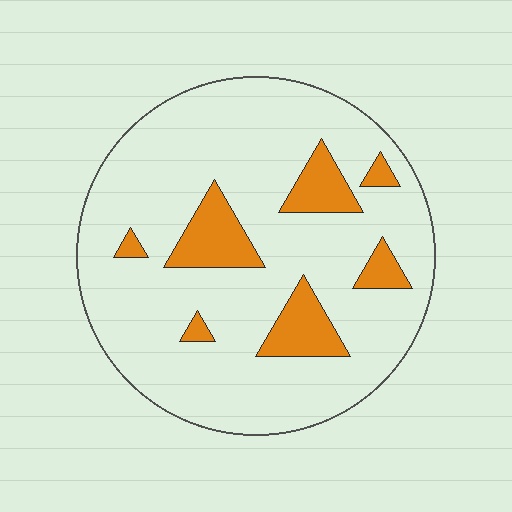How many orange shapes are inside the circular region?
7.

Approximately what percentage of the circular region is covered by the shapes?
Approximately 15%.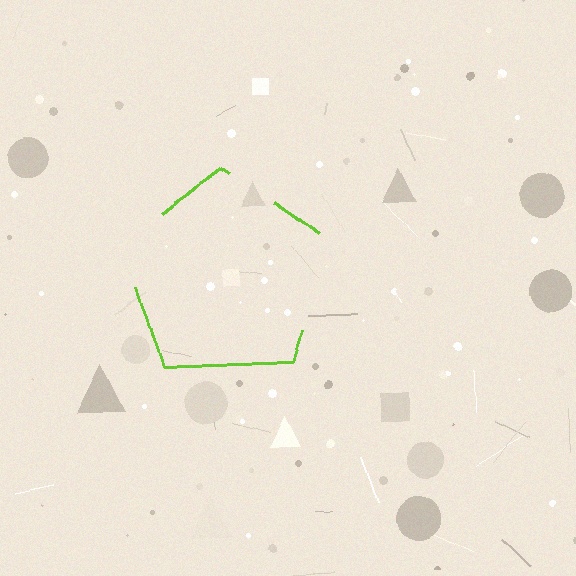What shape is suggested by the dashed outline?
The dashed outline suggests a pentagon.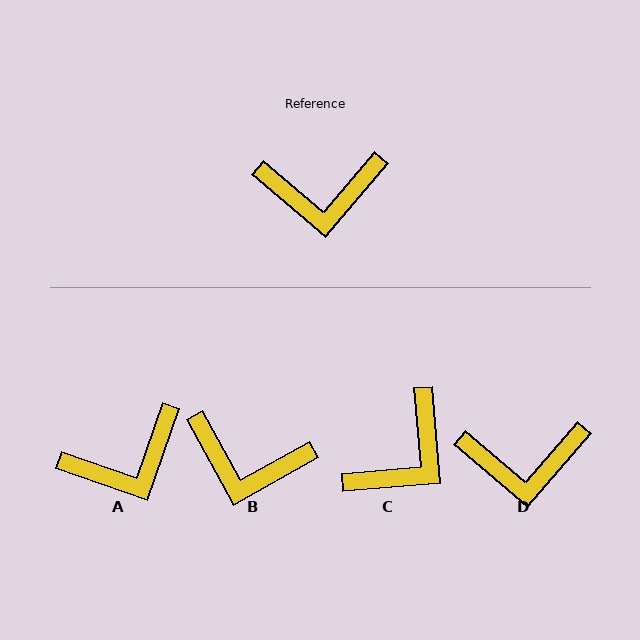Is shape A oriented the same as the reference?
No, it is off by about 21 degrees.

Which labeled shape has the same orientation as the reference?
D.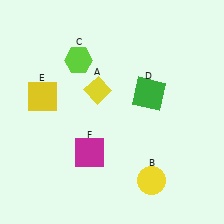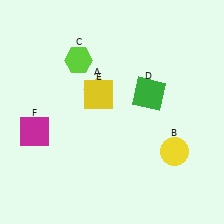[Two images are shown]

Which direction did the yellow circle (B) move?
The yellow circle (B) moved up.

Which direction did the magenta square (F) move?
The magenta square (F) moved left.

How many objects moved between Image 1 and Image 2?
3 objects moved between the two images.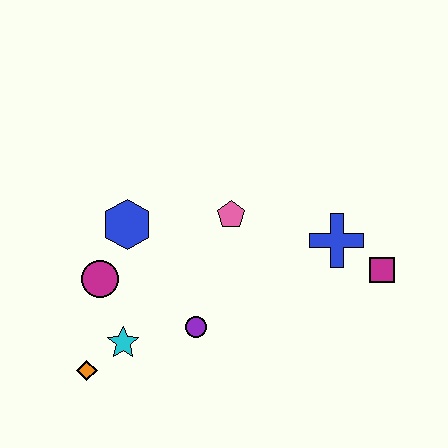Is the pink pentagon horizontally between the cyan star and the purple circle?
No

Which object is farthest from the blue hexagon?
The magenta square is farthest from the blue hexagon.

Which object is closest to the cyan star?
The orange diamond is closest to the cyan star.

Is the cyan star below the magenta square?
Yes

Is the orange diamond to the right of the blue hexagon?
No